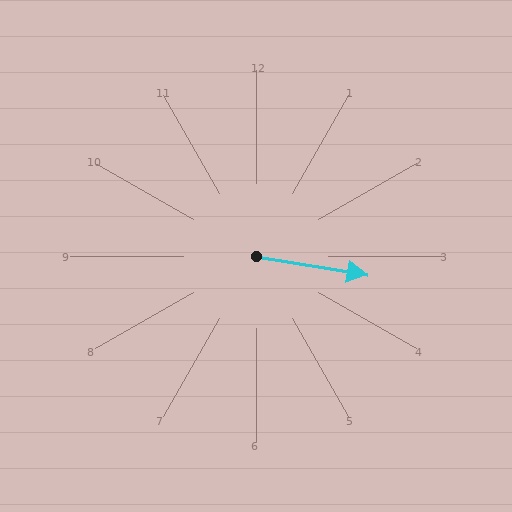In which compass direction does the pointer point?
East.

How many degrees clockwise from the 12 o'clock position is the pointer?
Approximately 100 degrees.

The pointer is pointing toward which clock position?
Roughly 3 o'clock.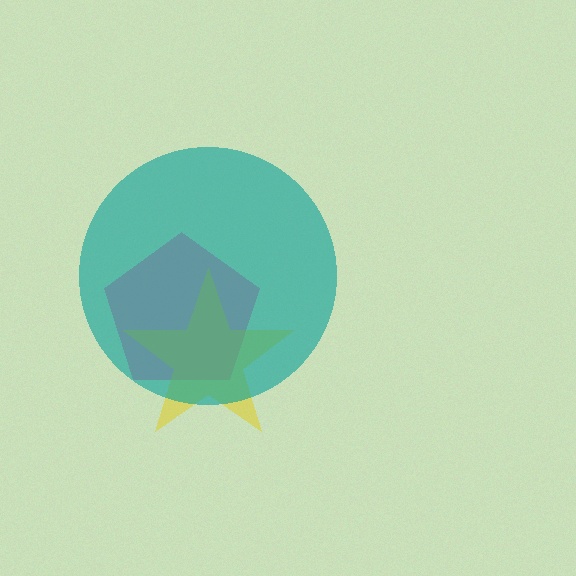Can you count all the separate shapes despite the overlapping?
Yes, there are 3 separate shapes.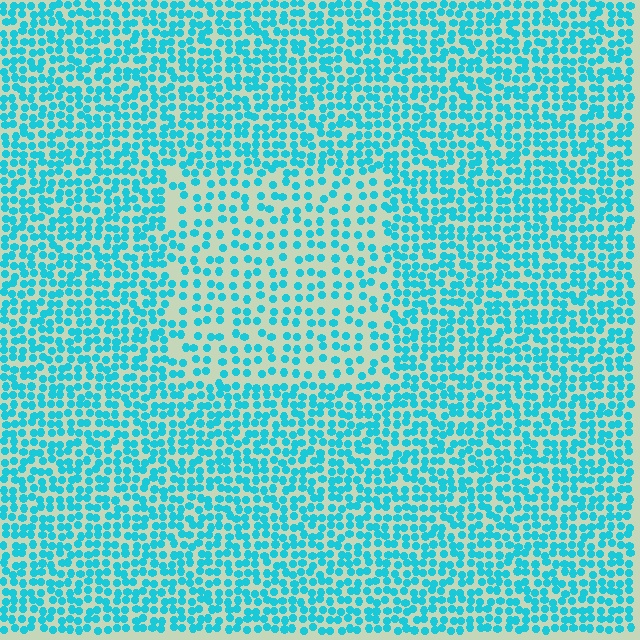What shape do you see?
I see a rectangle.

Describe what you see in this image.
The image contains small cyan elements arranged at two different densities. A rectangle-shaped region is visible where the elements are less densely packed than the surrounding area.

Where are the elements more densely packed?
The elements are more densely packed outside the rectangle boundary.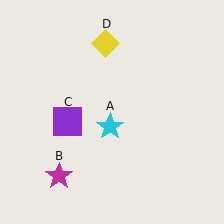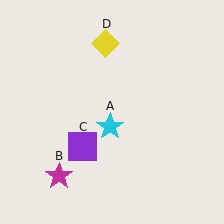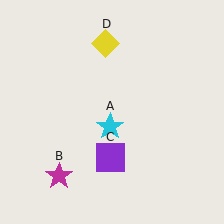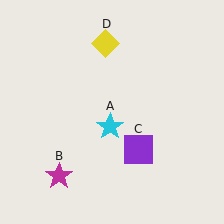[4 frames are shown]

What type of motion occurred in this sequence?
The purple square (object C) rotated counterclockwise around the center of the scene.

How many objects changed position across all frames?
1 object changed position: purple square (object C).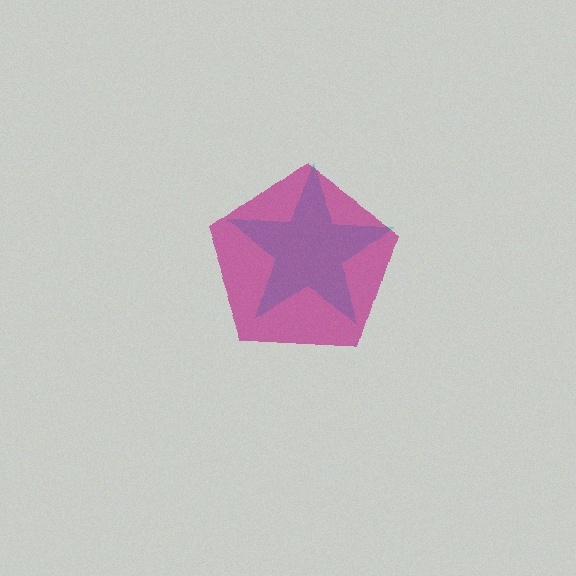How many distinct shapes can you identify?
There are 2 distinct shapes: a cyan star, a magenta pentagon.